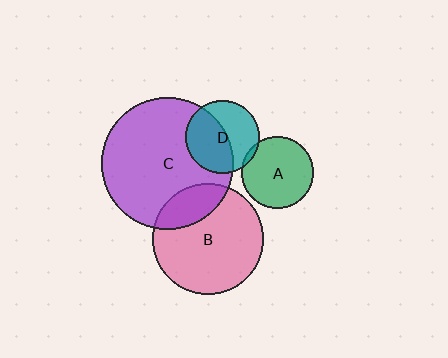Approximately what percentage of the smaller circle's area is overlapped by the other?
Approximately 5%.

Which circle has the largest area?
Circle C (purple).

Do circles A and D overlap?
Yes.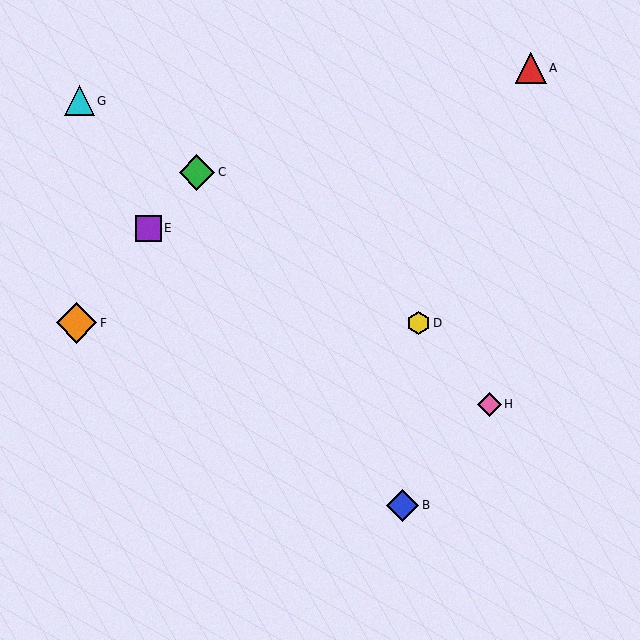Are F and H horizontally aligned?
No, F is at y≈323 and H is at y≈404.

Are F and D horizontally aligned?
Yes, both are at y≈323.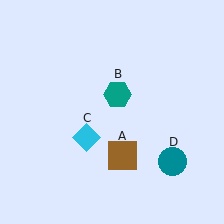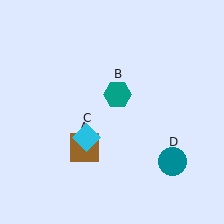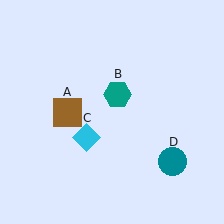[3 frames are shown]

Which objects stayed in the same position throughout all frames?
Teal hexagon (object B) and cyan diamond (object C) and teal circle (object D) remained stationary.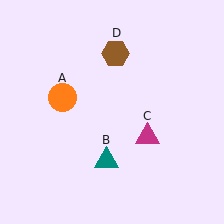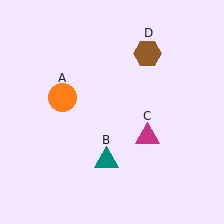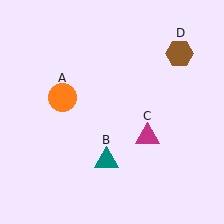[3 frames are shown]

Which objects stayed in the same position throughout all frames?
Orange circle (object A) and teal triangle (object B) and magenta triangle (object C) remained stationary.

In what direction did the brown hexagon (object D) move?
The brown hexagon (object D) moved right.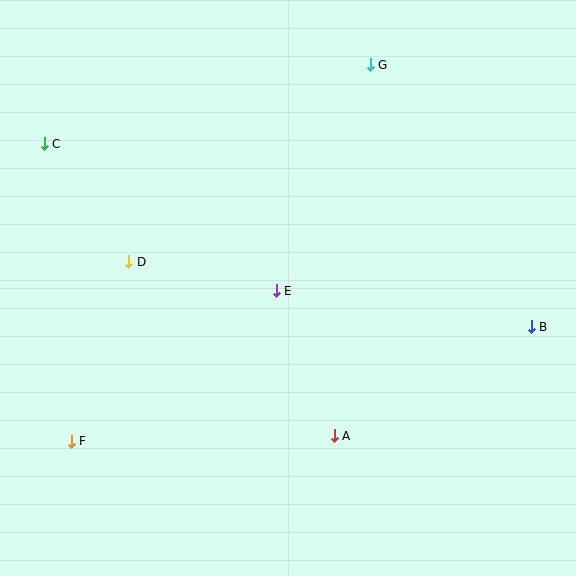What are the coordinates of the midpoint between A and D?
The midpoint between A and D is at (231, 349).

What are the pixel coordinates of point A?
Point A is at (334, 436).